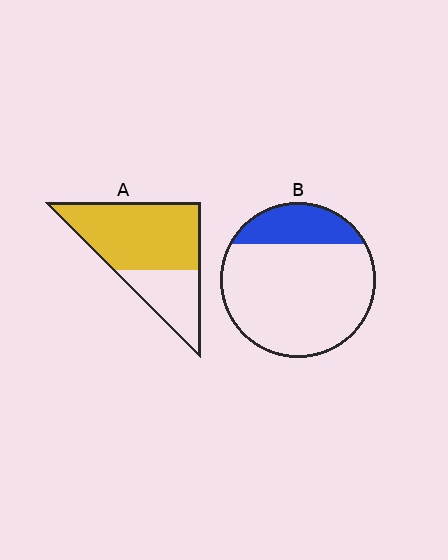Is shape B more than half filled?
No.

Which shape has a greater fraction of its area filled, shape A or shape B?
Shape A.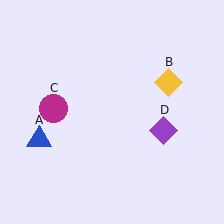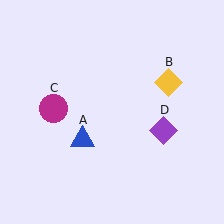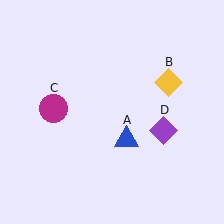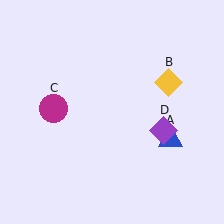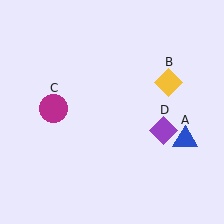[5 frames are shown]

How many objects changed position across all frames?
1 object changed position: blue triangle (object A).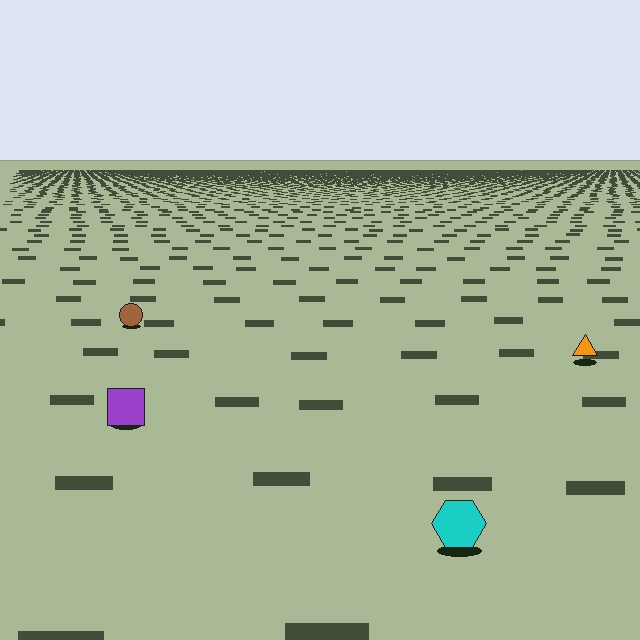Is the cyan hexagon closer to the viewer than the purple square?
Yes. The cyan hexagon is closer — you can tell from the texture gradient: the ground texture is coarser near it.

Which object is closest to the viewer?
The cyan hexagon is closest. The texture marks near it are larger and more spread out.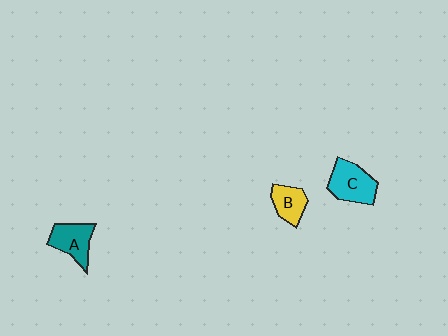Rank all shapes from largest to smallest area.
From largest to smallest: C (cyan), A (teal), B (yellow).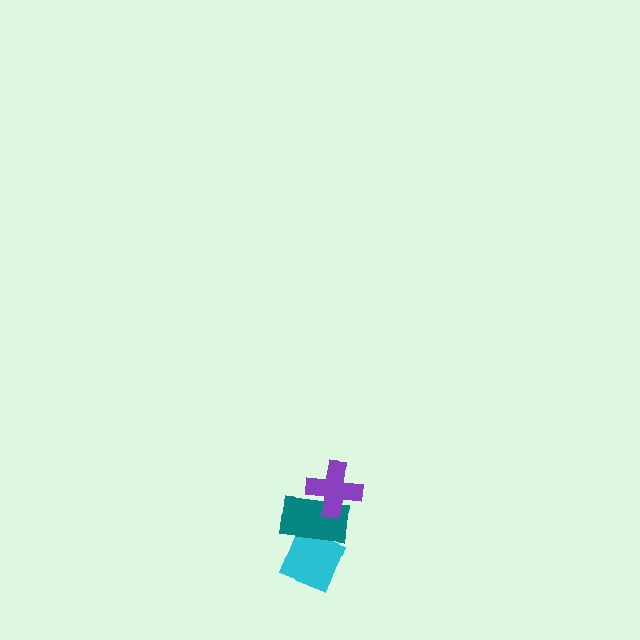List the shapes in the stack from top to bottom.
From top to bottom: the purple cross, the teal rectangle, the cyan diamond.